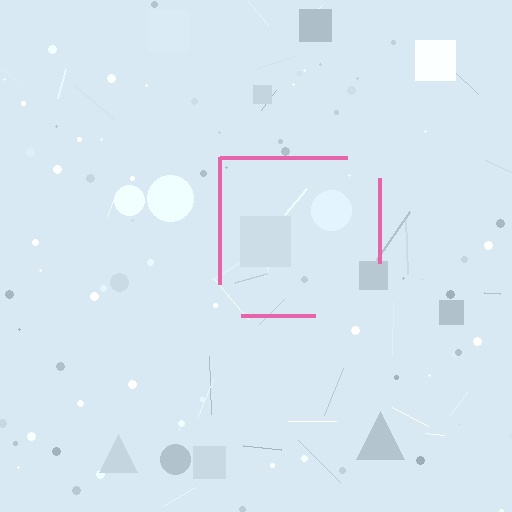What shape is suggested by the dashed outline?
The dashed outline suggests a square.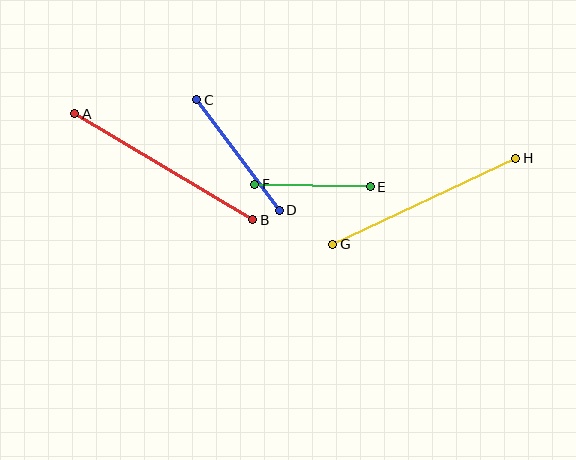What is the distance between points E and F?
The distance is approximately 116 pixels.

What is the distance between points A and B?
The distance is approximately 207 pixels.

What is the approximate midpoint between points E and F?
The midpoint is at approximately (312, 185) pixels.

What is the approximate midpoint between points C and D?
The midpoint is at approximately (238, 155) pixels.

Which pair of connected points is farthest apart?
Points A and B are farthest apart.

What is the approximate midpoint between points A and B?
The midpoint is at approximately (164, 167) pixels.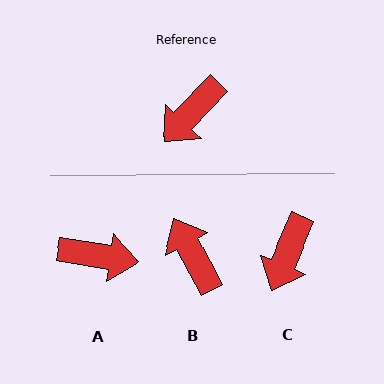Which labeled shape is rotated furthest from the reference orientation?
A, about 125 degrees away.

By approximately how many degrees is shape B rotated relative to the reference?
Approximately 108 degrees clockwise.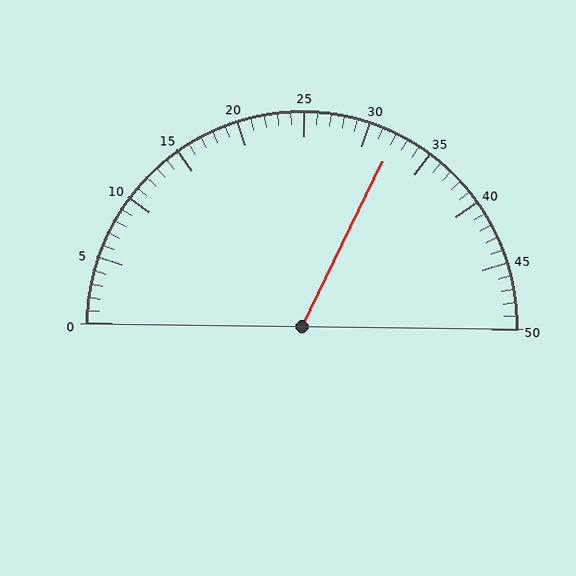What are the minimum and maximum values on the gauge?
The gauge ranges from 0 to 50.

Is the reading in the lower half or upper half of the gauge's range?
The reading is in the upper half of the range (0 to 50).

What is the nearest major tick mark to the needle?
The nearest major tick mark is 30.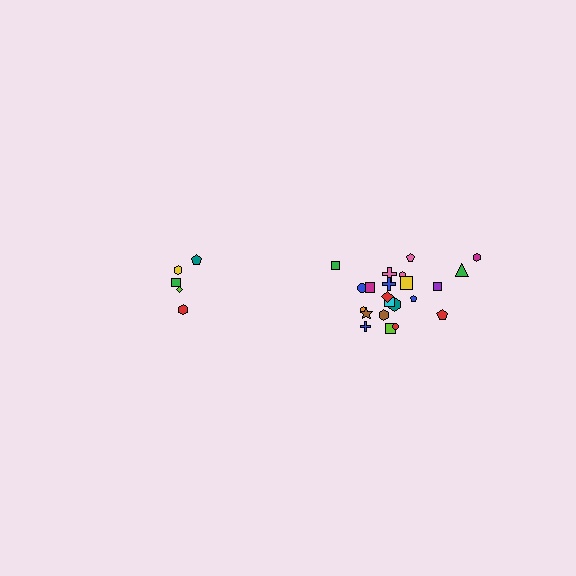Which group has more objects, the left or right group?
The right group.